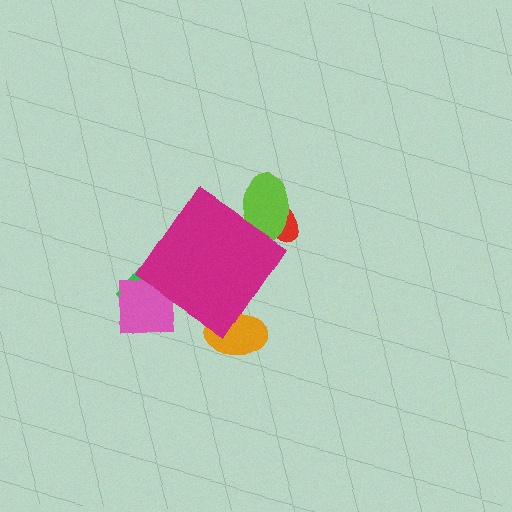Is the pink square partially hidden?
Yes, the pink square is partially hidden behind the magenta diamond.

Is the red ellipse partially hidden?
Yes, the red ellipse is partially hidden behind the magenta diamond.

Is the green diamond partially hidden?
Yes, the green diamond is partially hidden behind the magenta diamond.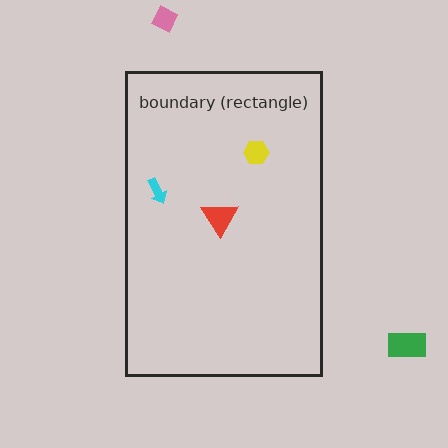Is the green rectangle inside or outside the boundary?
Outside.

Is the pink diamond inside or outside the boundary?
Outside.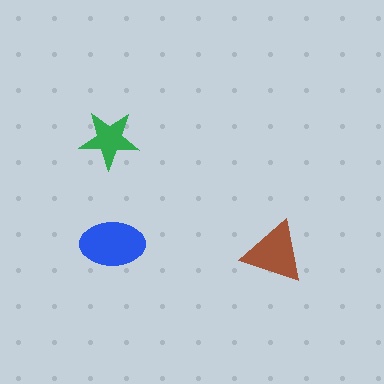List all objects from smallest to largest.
The green star, the brown triangle, the blue ellipse.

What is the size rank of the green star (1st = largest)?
3rd.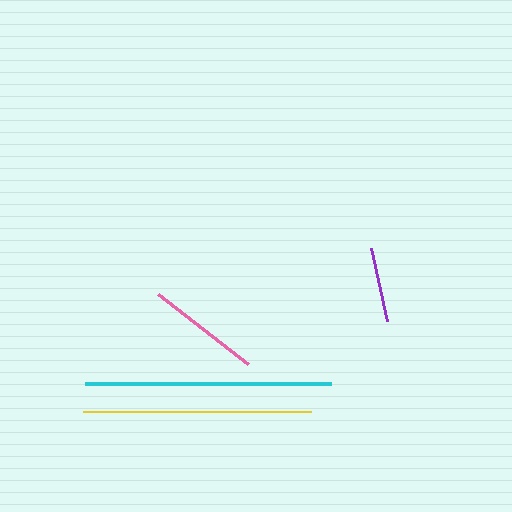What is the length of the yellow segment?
The yellow segment is approximately 228 pixels long.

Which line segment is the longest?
The cyan line is the longest at approximately 245 pixels.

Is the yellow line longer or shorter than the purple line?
The yellow line is longer than the purple line.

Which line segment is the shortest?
The purple line is the shortest at approximately 74 pixels.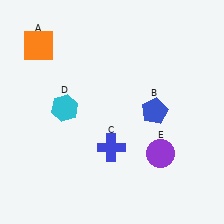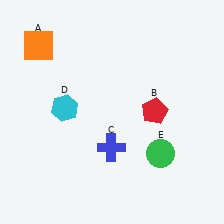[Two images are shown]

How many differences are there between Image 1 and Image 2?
There are 2 differences between the two images.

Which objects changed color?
B changed from blue to red. E changed from purple to green.